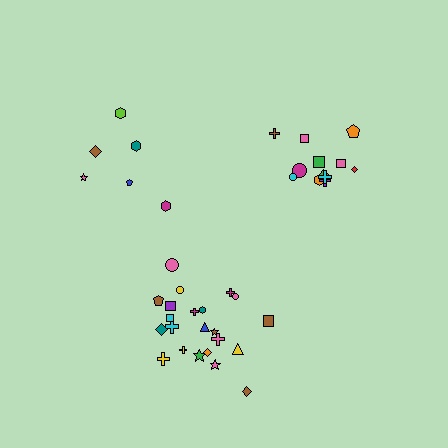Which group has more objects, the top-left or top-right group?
The top-right group.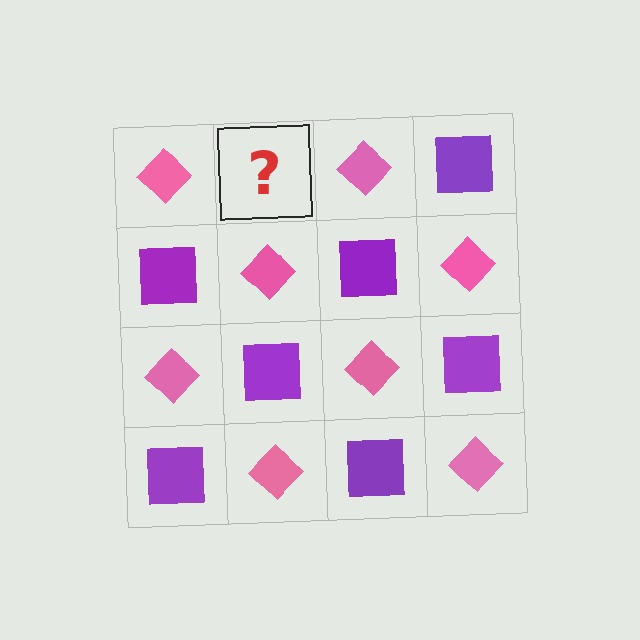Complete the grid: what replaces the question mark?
The question mark should be replaced with a purple square.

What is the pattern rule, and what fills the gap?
The rule is that it alternates pink diamond and purple square in a checkerboard pattern. The gap should be filled with a purple square.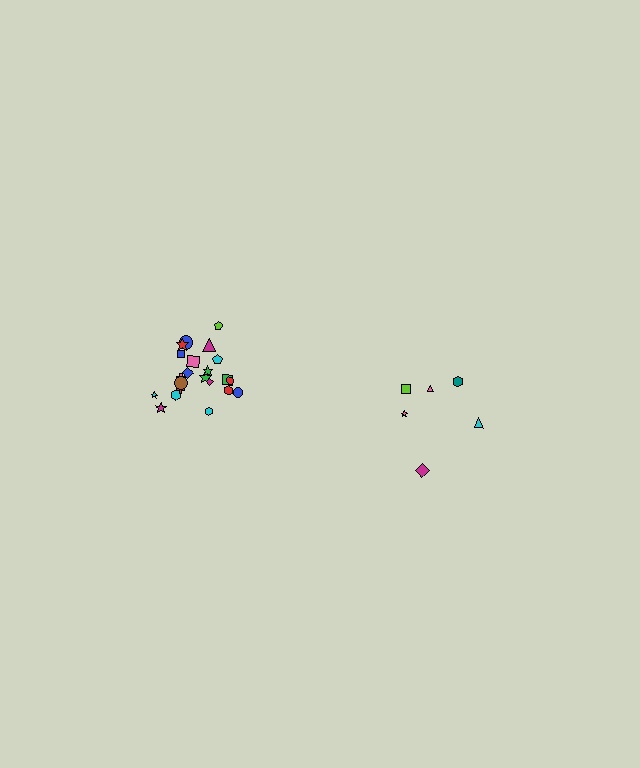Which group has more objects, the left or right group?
The left group.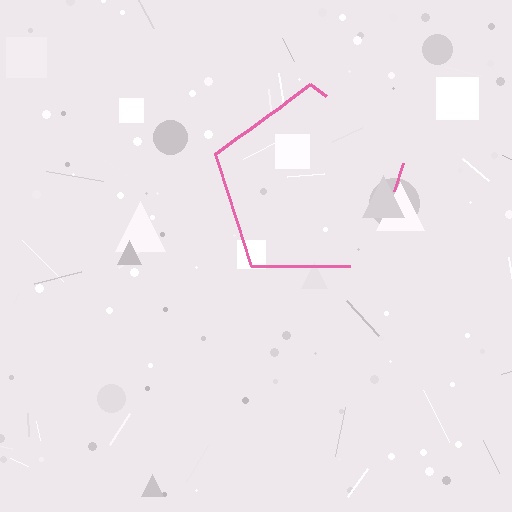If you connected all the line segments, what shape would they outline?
They would outline a pentagon.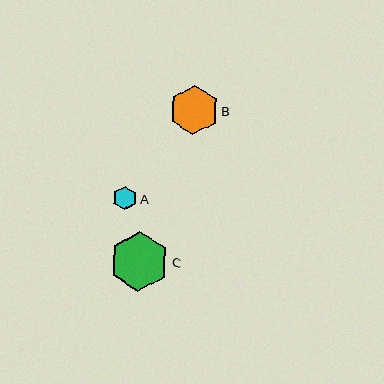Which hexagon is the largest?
Hexagon C is the largest with a size of approximately 60 pixels.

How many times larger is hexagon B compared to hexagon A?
Hexagon B is approximately 2.1 times the size of hexagon A.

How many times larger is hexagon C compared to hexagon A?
Hexagon C is approximately 2.5 times the size of hexagon A.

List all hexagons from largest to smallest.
From largest to smallest: C, B, A.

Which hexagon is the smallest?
Hexagon A is the smallest with a size of approximately 24 pixels.